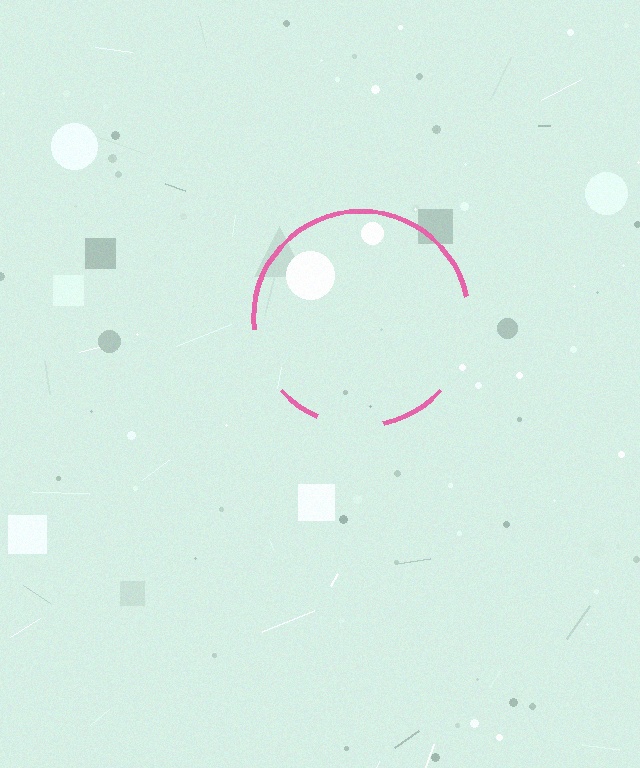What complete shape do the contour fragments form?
The contour fragments form a circle.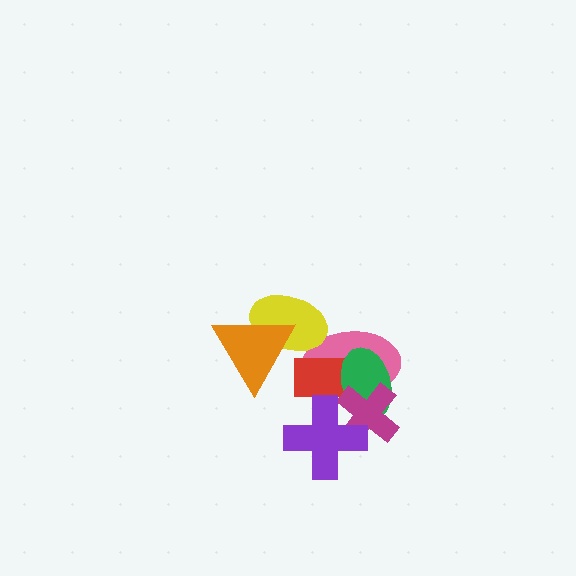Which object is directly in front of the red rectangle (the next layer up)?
The green ellipse is directly in front of the red rectangle.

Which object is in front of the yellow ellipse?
The orange triangle is in front of the yellow ellipse.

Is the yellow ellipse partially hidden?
Yes, it is partially covered by another shape.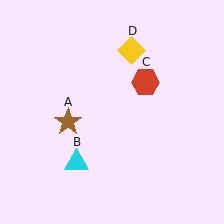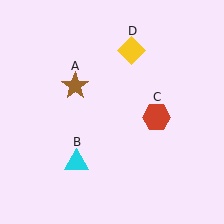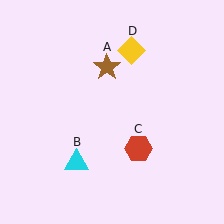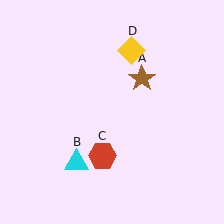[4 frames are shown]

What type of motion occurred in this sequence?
The brown star (object A), red hexagon (object C) rotated clockwise around the center of the scene.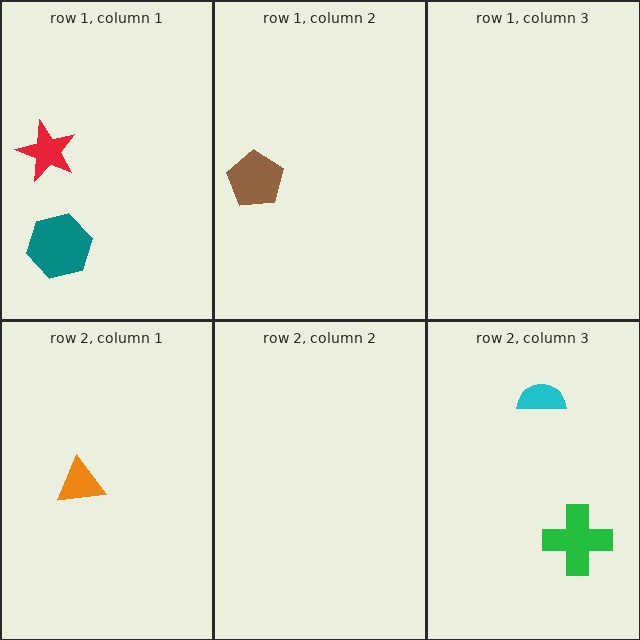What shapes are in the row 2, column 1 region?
The orange triangle.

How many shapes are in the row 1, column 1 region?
2.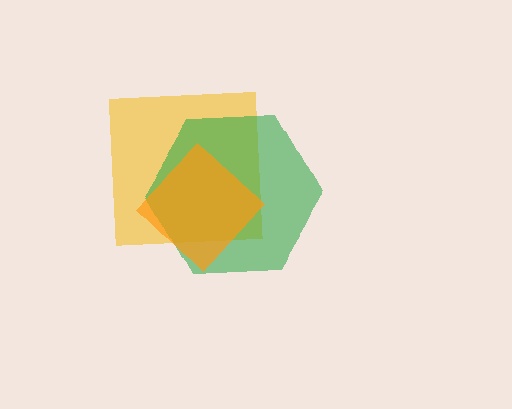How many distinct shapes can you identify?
There are 3 distinct shapes: a yellow square, a green hexagon, an orange diamond.